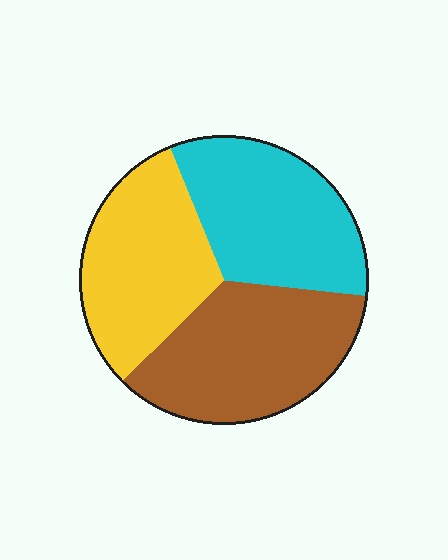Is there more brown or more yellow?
Brown.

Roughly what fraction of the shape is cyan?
Cyan takes up between a quarter and a half of the shape.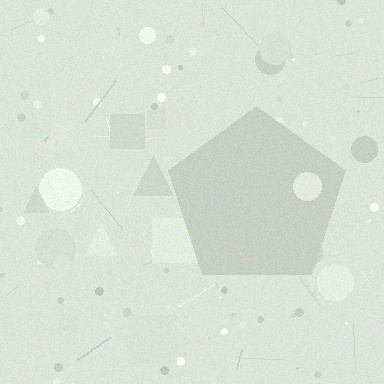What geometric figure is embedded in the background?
A pentagon is embedded in the background.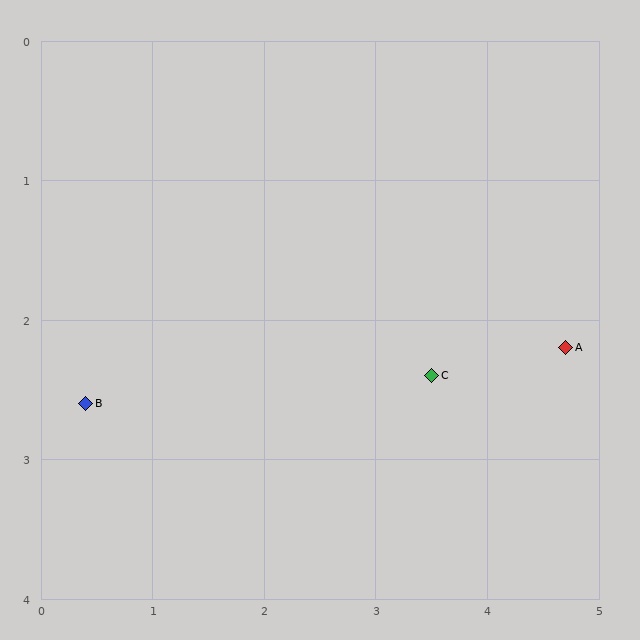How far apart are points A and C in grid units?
Points A and C are about 1.2 grid units apart.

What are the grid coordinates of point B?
Point B is at approximately (0.4, 2.6).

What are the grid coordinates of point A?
Point A is at approximately (4.7, 2.2).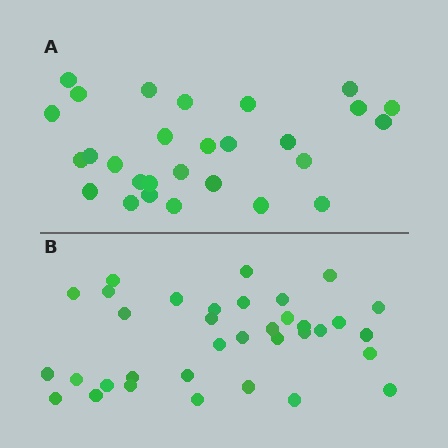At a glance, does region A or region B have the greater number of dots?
Region B (the bottom region) has more dots.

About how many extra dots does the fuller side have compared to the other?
Region B has roughly 8 or so more dots than region A.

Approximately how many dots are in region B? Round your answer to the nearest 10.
About 40 dots. (The exact count is 35, which rounds to 40.)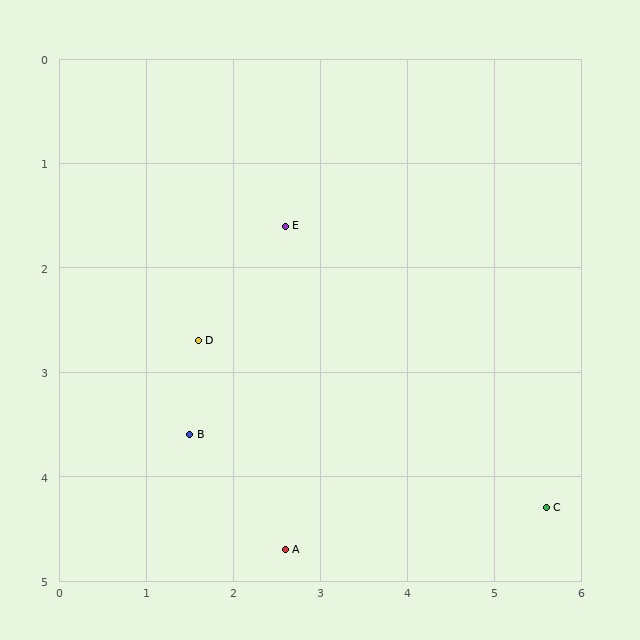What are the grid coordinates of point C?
Point C is at approximately (5.6, 4.3).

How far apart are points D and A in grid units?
Points D and A are about 2.2 grid units apart.